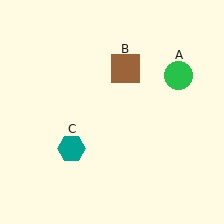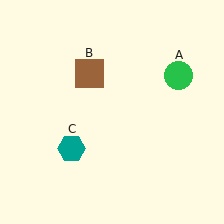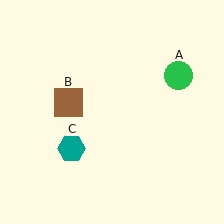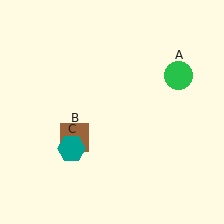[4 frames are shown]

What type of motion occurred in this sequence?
The brown square (object B) rotated counterclockwise around the center of the scene.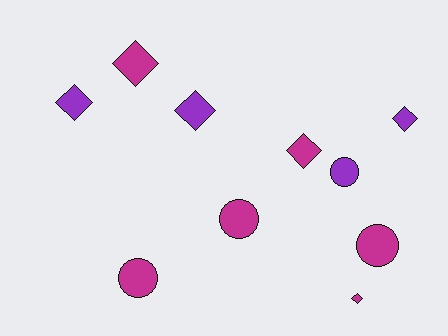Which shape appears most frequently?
Diamond, with 6 objects.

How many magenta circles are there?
There are 3 magenta circles.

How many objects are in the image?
There are 10 objects.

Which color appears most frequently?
Magenta, with 6 objects.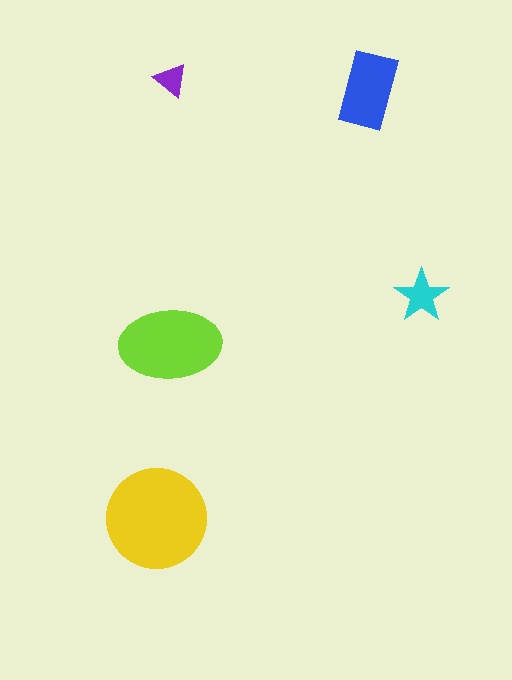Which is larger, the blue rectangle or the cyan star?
The blue rectangle.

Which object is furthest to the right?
The cyan star is rightmost.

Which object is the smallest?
The purple triangle.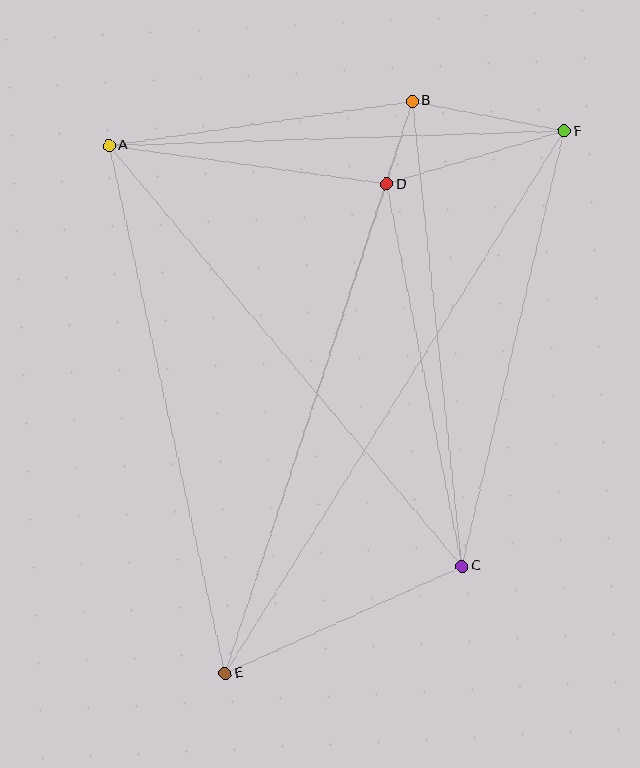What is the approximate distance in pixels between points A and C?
The distance between A and C is approximately 549 pixels.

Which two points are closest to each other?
Points B and D are closest to each other.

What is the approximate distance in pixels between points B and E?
The distance between B and E is approximately 602 pixels.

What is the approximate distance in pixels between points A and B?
The distance between A and B is approximately 307 pixels.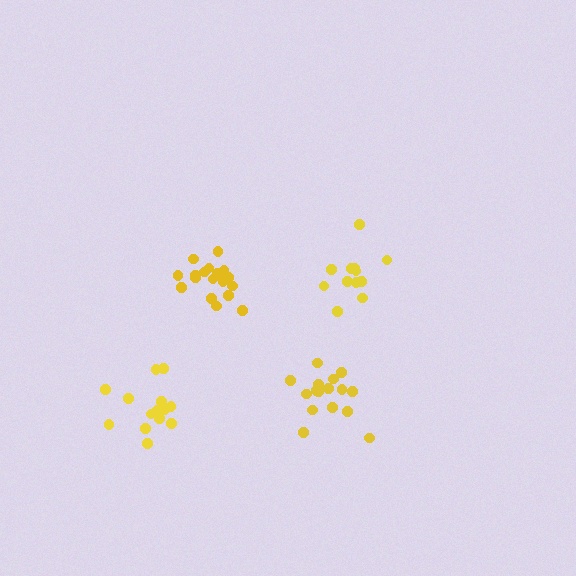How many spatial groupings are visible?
There are 4 spatial groupings.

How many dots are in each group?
Group 1: 17 dots, Group 2: 14 dots, Group 3: 18 dots, Group 4: 12 dots (61 total).